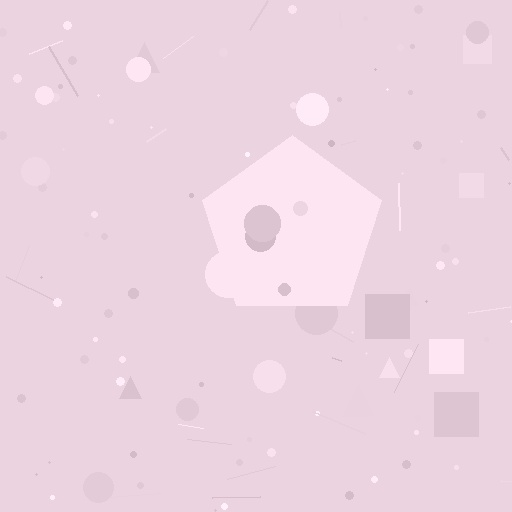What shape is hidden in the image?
A pentagon is hidden in the image.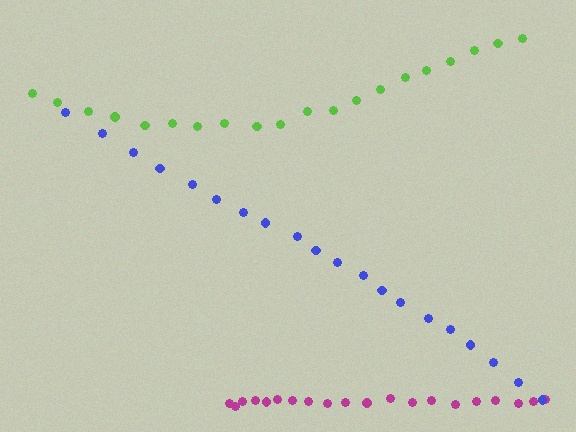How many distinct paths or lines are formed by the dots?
There are 3 distinct paths.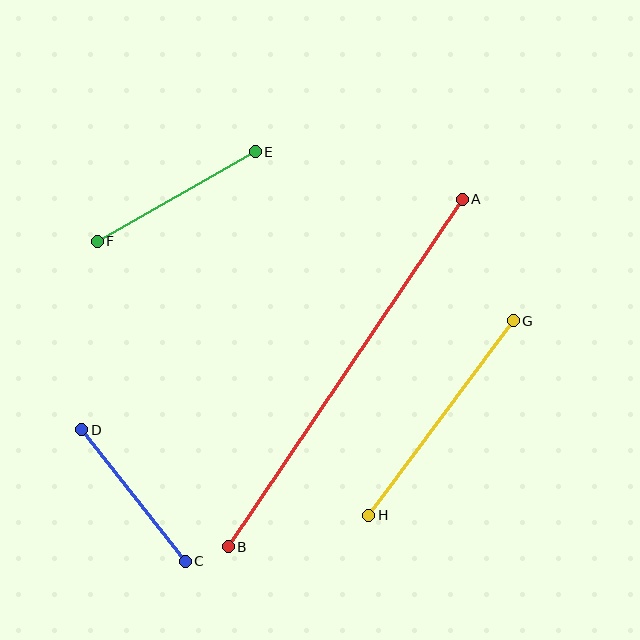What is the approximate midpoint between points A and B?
The midpoint is at approximately (345, 373) pixels.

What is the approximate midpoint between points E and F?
The midpoint is at approximately (176, 197) pixels.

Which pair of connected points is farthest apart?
Points A and B are farthest apart.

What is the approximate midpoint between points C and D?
The midpoint is at approximately (133, 495) pixels.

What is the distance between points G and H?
The distance is approximately 242 pixels.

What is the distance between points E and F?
The distance is approximately 182 pixels.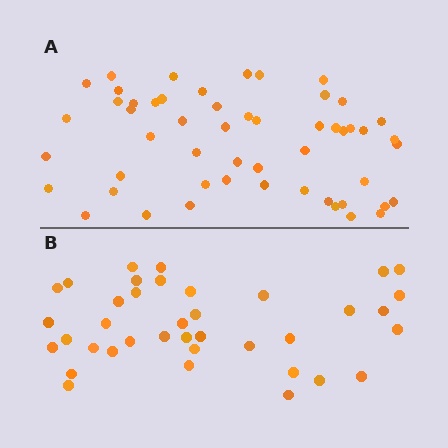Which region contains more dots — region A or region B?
Region A (the top region) has more dots.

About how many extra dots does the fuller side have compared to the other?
Region A has approximately 15 more dots than region B.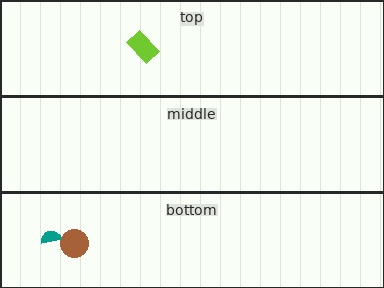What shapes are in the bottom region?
The brown circle, the teal semicircle.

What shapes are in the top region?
The lime rectangle.